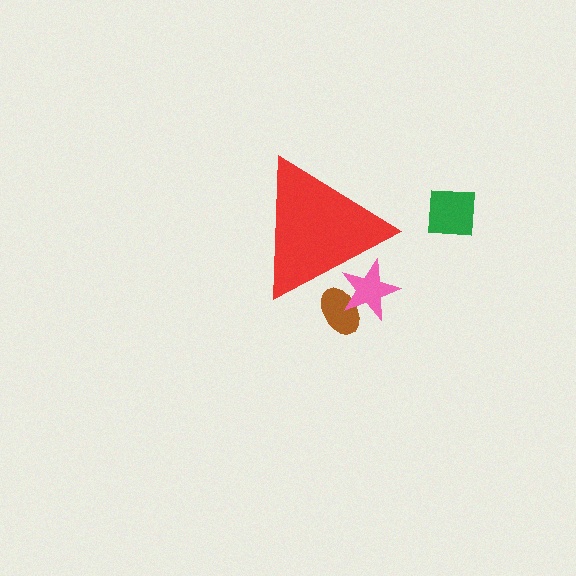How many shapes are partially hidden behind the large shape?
2 shapes are partially hidden.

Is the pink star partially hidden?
Yes, the pink star is partially hidden behind the red triangle.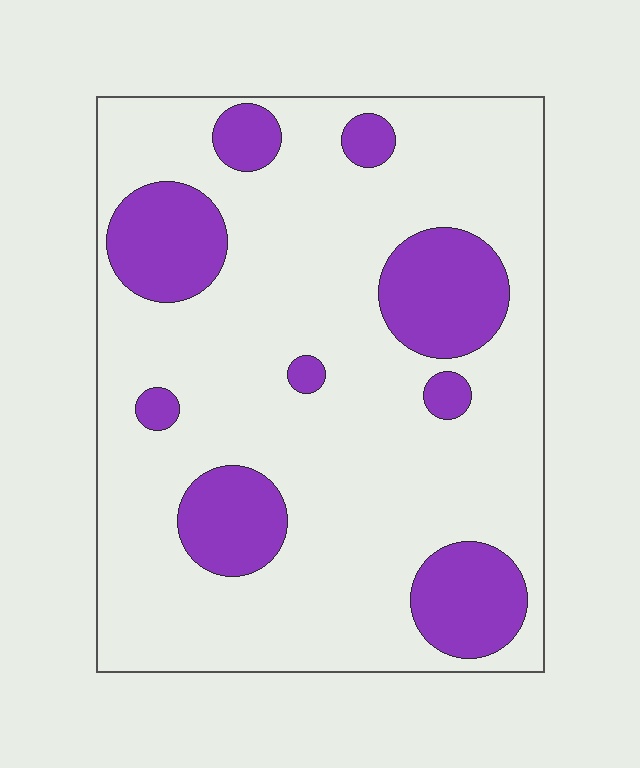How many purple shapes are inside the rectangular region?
9.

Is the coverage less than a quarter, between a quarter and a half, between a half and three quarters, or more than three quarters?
Less than a quarter.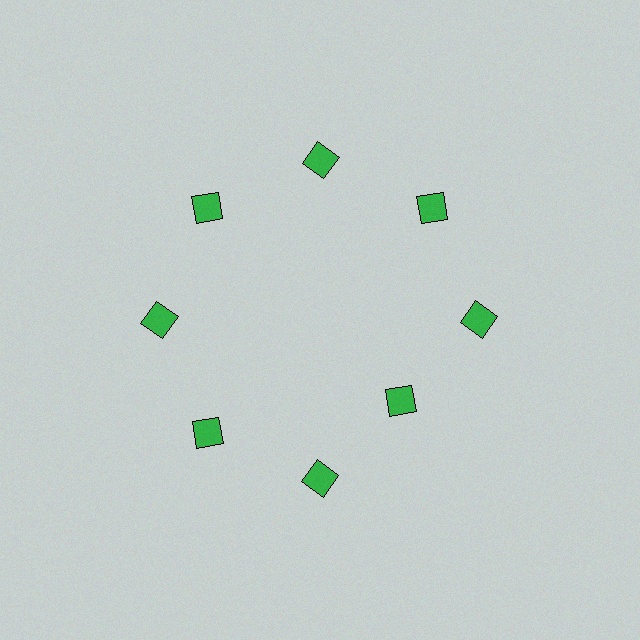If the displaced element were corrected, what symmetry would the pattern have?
It would have 8-fold rotational symmetry — the pattern would map onto itself every 45 degrees.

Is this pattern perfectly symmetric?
No. The 8 green diamonds are arranged in a ring, but one element near the 4 o'clock position is pulled inward toward the center, breaking the 8-fold rotational symmetry.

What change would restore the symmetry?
The symmetry would be restored by moving it outward, back onto the ring so that all 8 diamonds sit at equal angles and equal distance from the center.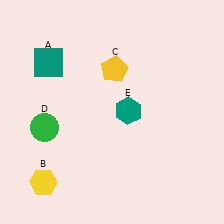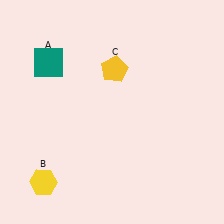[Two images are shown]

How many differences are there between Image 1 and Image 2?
There are 2 differences between the two images.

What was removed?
The teal hexagon (E), the green circle (D) were removed in Image 2.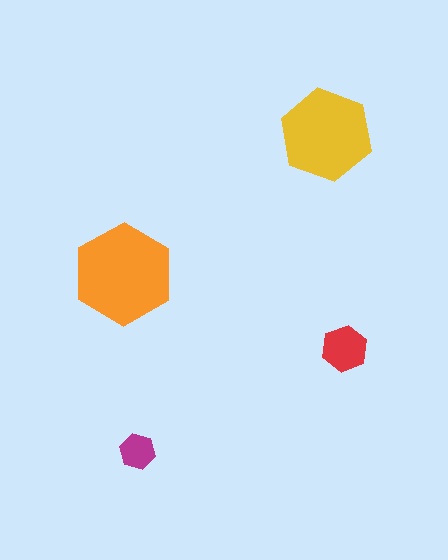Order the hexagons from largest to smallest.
the orange one, the yellow one, the red one, the magenta one.